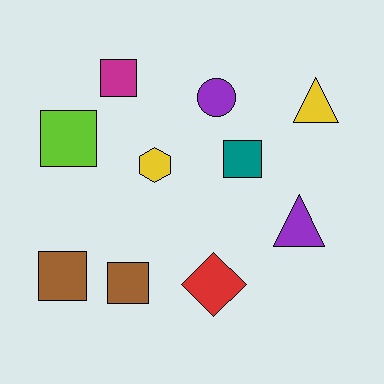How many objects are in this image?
There are 10 objects.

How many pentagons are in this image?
There are no pentagons.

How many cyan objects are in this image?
There are no cyan objects.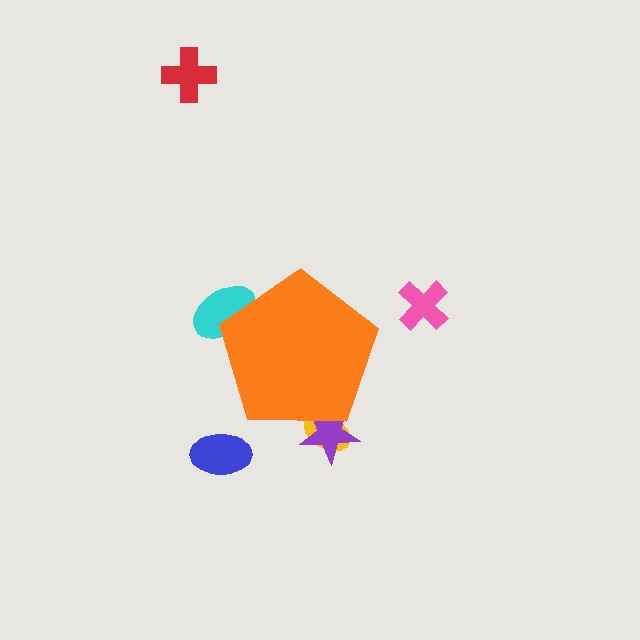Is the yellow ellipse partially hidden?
Yes, the yellow ellipse is partially hidden behind the orange pentagon.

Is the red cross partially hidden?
No, the red cross is fully visible.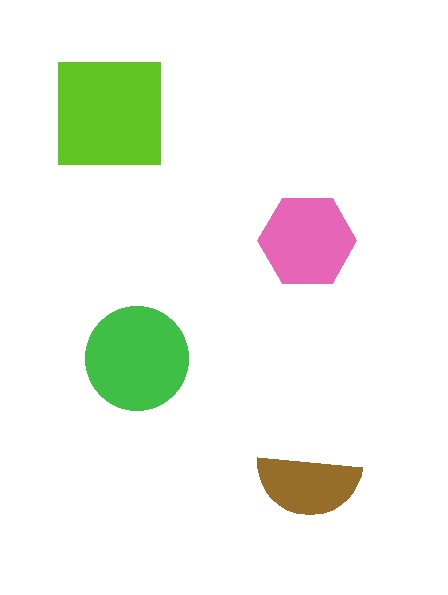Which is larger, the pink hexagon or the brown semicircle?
The pink hexagon.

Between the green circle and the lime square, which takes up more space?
The lime square.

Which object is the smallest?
The brown semicircle.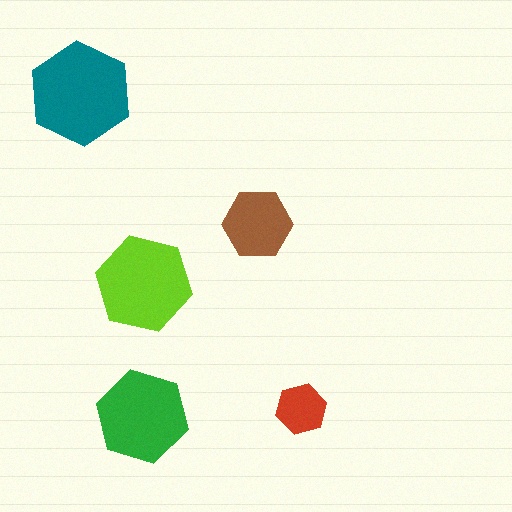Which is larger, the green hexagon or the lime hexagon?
The lime one.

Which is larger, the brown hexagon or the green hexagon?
The green one.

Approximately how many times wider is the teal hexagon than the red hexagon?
About 2 times wider.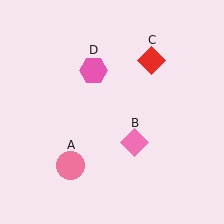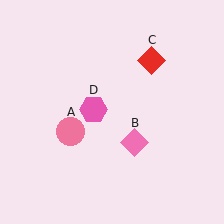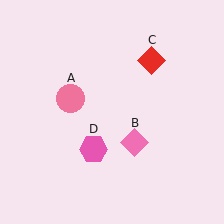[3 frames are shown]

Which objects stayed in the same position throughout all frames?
Pink diamond (object B) and red diamond (object C) remained stationary.